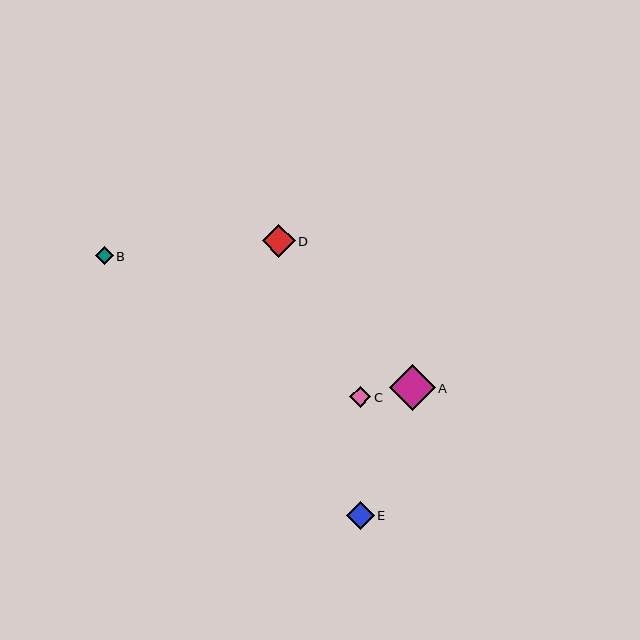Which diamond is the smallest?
Diamond B is the smallest with a size of approximately 18 pixels.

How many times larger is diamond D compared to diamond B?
Diamond D is approximately 1.9 times the size of diamond B.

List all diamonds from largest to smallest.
From largest to smallest: A, D, E, C, B.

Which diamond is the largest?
Diamond A is the largest with a size of approximately 46 pixels.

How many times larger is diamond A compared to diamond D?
Diamond A is approximately 1.4 times the size of diamond D.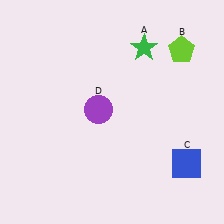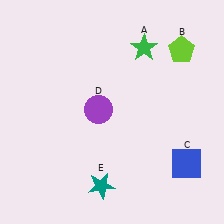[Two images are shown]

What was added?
A teal star (E) was added in Image 2.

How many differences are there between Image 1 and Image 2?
There is 1 difference between the two images.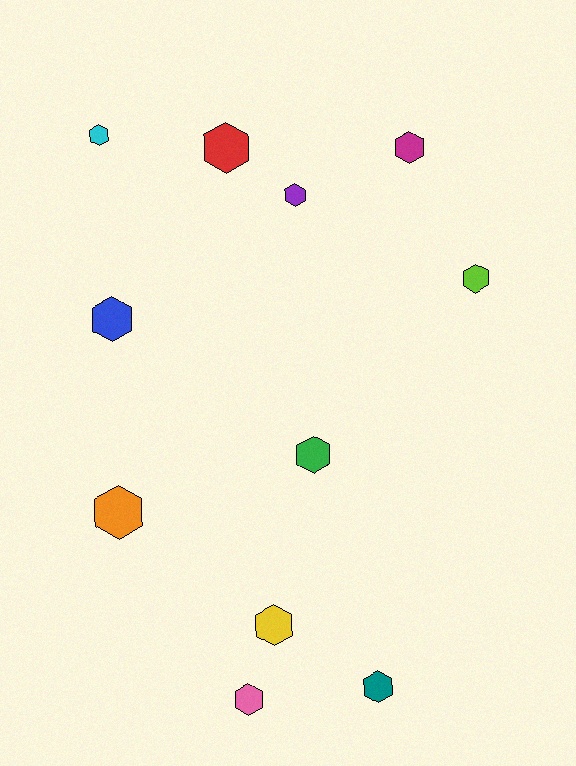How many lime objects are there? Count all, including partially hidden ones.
There is 1 lime object.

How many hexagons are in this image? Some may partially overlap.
There are 11 hexagons.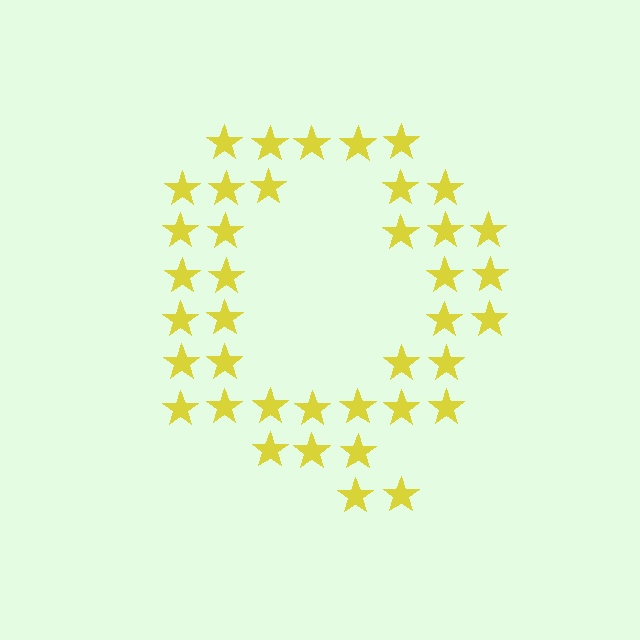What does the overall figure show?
The overall figure shows the letter Q.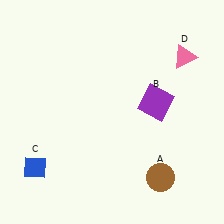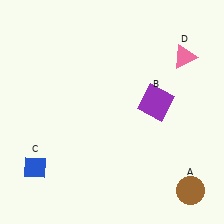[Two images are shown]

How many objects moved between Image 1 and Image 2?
1 object moved between the two images.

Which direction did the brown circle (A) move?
The brown circle (A) moved right.